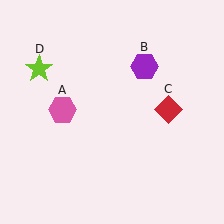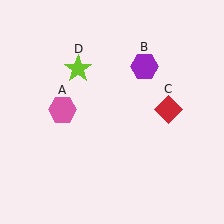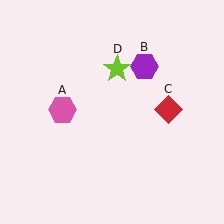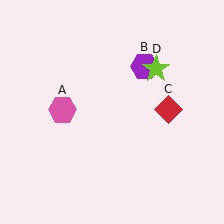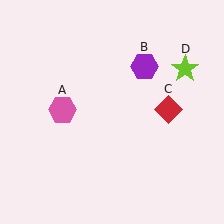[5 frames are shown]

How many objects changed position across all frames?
1 object changed position: lime star (object D).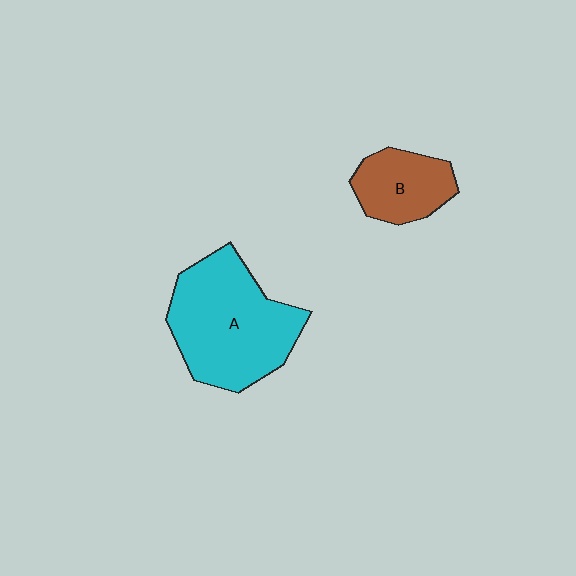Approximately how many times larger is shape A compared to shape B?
Approximately 2.2 times.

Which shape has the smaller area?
Shape B (brown).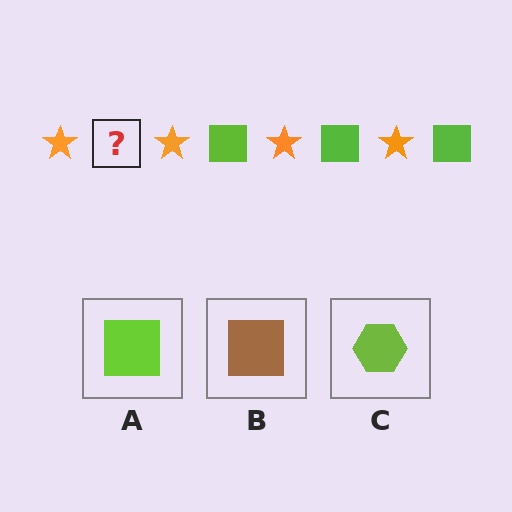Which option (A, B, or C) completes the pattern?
A.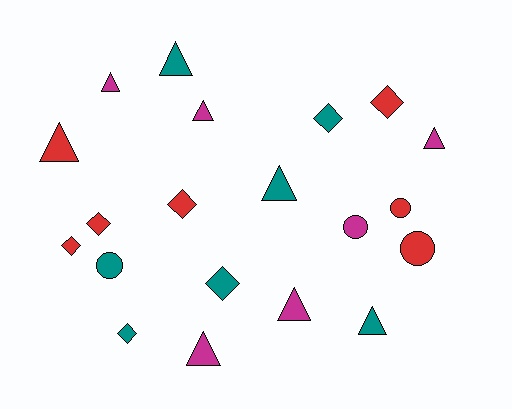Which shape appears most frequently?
Triangle, with 9 objects.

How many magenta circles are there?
There is 1 magenta circle.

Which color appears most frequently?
Teal, with 7 objects.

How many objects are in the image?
There are 20 objects.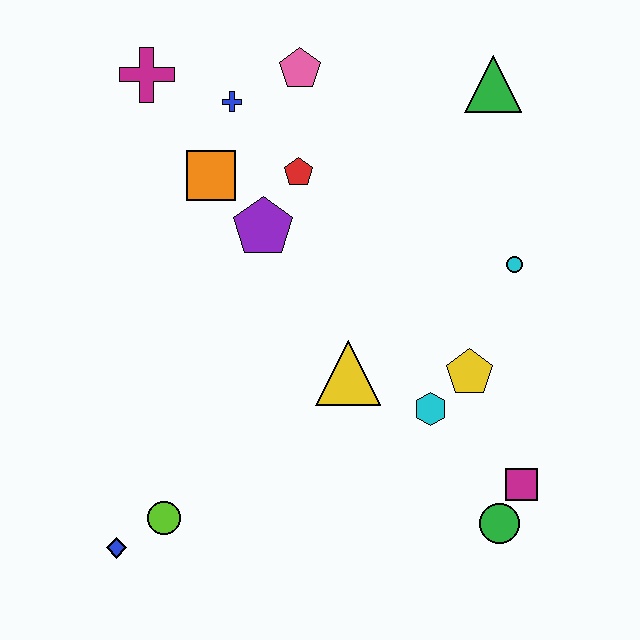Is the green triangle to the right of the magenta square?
No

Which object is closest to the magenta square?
The green circle is closest to the magenta square.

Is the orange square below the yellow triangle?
No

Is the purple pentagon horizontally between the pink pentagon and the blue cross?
Yes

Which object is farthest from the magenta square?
The magenta cross is farthest from the magenta square.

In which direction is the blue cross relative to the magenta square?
The blue cross is above the magenta square.